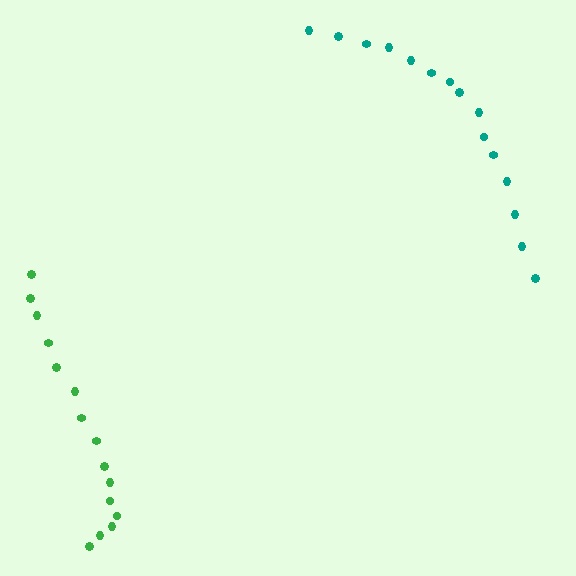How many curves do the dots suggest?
There are 2 distinct paths.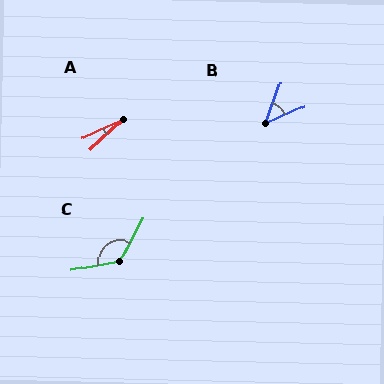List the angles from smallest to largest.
A (17°), B (47°), C (128°).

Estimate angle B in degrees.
Approximately 47 degrees.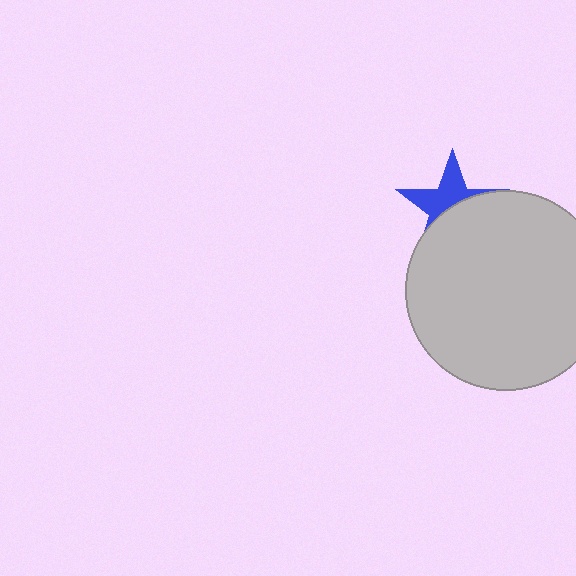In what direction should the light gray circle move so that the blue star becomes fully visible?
The light gray circle should move down. That is the shortest direction to clear the overlap and leave the blue star fully visible.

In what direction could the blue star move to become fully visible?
The blue star could move up. That would shift it out from behind the light gray circle entirely.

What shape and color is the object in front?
The object in front is a light gray circle.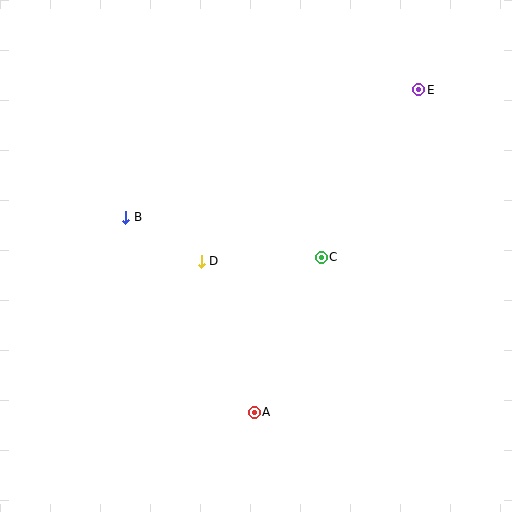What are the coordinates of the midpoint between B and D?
The midpoint between B and D is at (163, 239).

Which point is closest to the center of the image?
Point D at (201, 261) is closest to the center.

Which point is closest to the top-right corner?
Point E is closest to the top-right corner.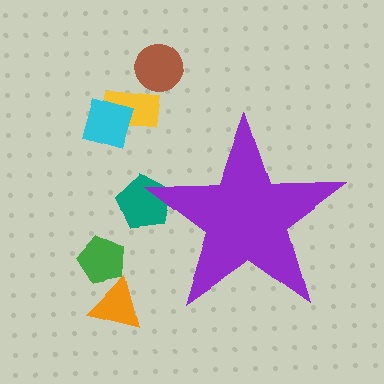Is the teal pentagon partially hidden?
Yes, the teal pentagon is partially hidden behind the purple star.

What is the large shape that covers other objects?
A purple star.